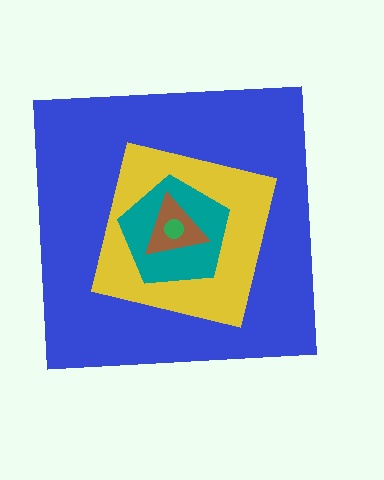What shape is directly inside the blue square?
The yellow square.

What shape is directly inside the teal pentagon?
The brown triangle.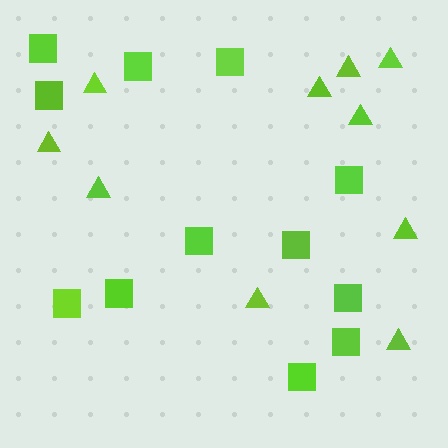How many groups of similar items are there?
There are 2 groups: one group of triangles (10) and one group of squares (12).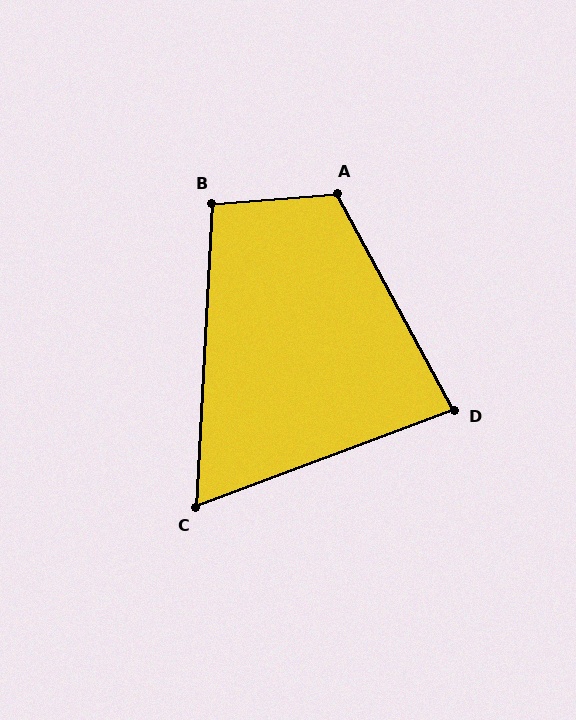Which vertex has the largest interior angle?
A, at approximately 113 degrees.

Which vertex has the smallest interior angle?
C, at approximately 67 degrees.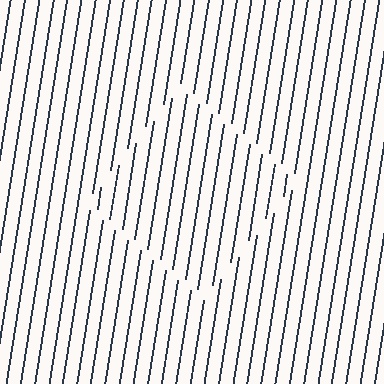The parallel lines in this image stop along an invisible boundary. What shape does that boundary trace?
An illusory square. The interior of the shape contains the same grating, shifted by half a period — the contour is defined by the phase discontinuity where line-ends from the inner and outer gratings abut.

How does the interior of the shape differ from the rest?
The interior of the shape contains the same grating, shifted by half a period — the contour is defined by the phase discontinuity where line-ends from the inner and outer gratings abut.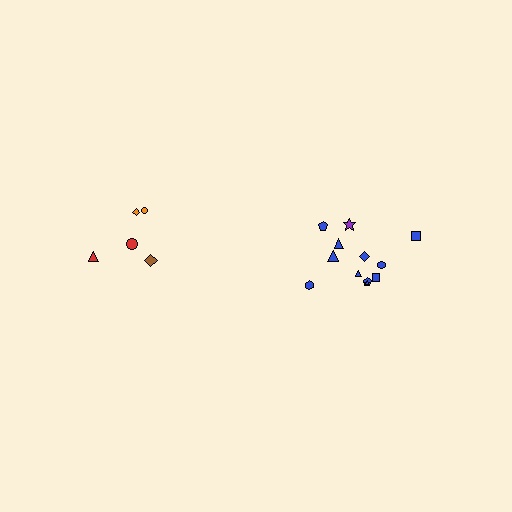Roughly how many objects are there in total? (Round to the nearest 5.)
Roughly 15 objects in total.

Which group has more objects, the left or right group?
The right group.